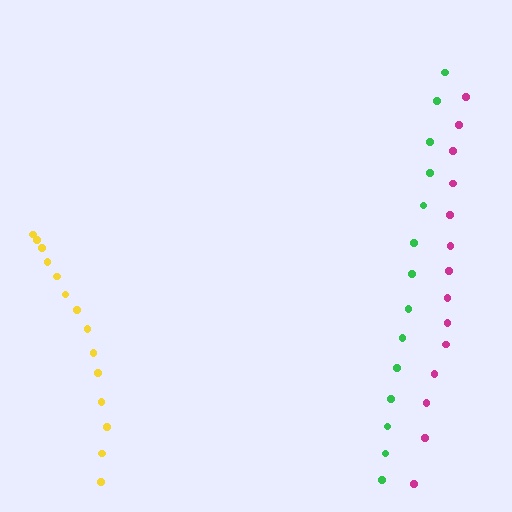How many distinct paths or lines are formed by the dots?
There are 3 distinct paths.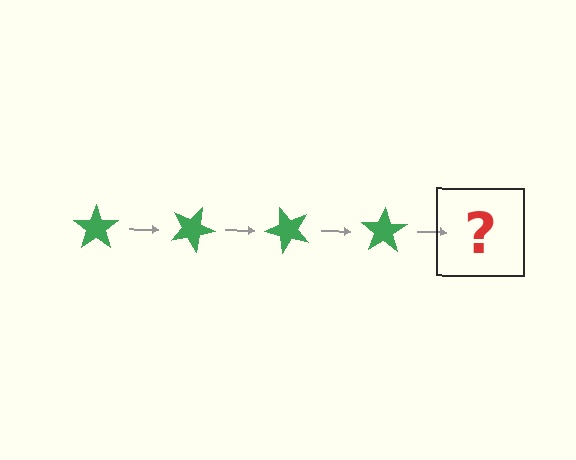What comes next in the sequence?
The next element should be a green star rotated 100 degrees.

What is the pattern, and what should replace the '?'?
The pattern is that the star rotates 25 degrees each step. The '?' should be a green star rotated 100 degrees.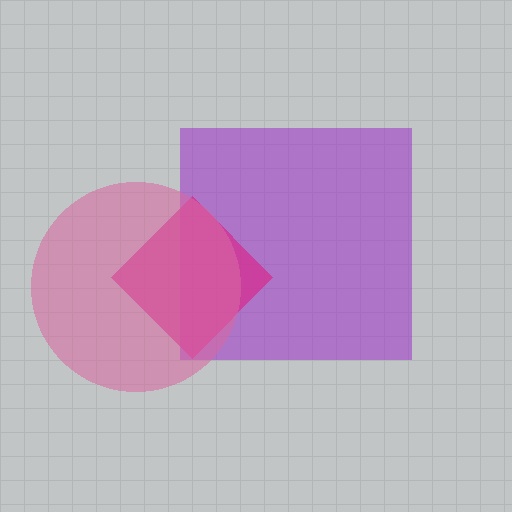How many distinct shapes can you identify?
There are 3 distinct shapes: a purple square, a magenta diamond, a pink circle.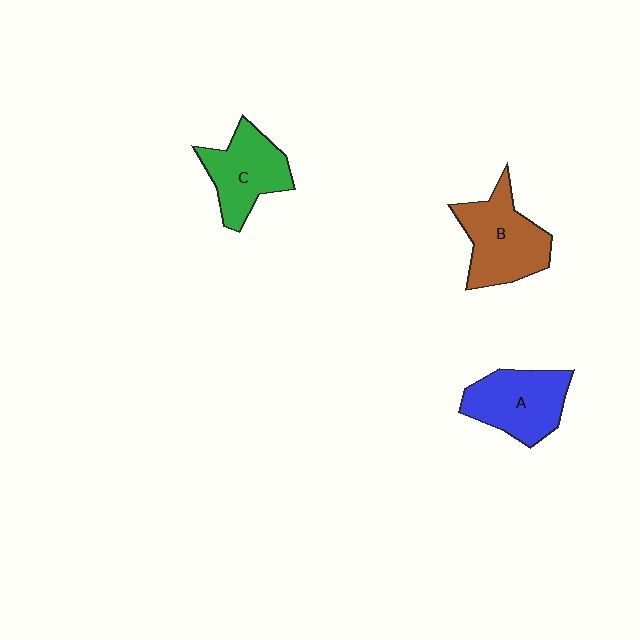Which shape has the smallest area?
Shape C (green).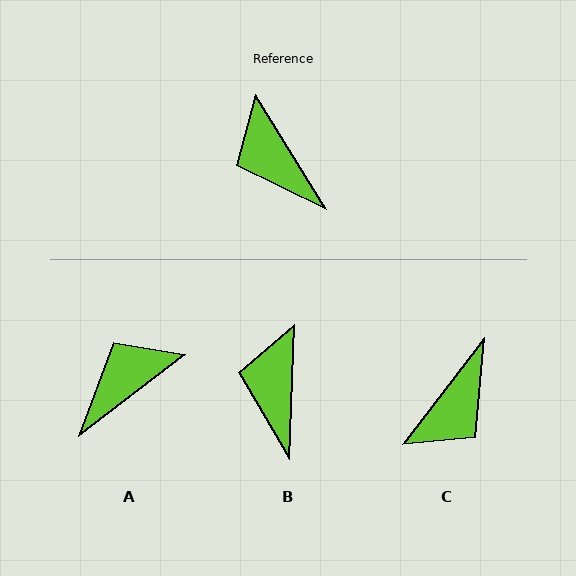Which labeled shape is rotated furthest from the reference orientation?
C, about 111 degrees away.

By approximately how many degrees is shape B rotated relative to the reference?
Approximately 34 degrees clockwise.